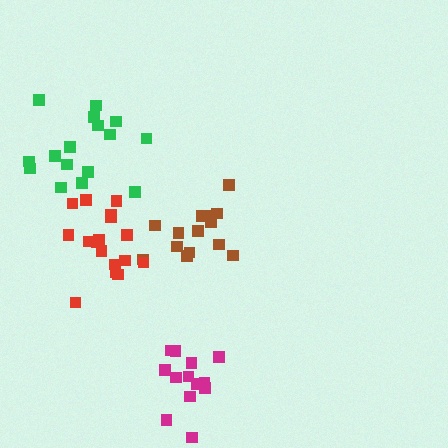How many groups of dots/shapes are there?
There are 4 groups.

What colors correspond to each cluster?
The clusters are colored: brown, magenta, red, green.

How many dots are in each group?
Group 1: 14 dots, Group 2: 13 dots, Group 3: 17 dots, Group 4: 16 dots (60 total).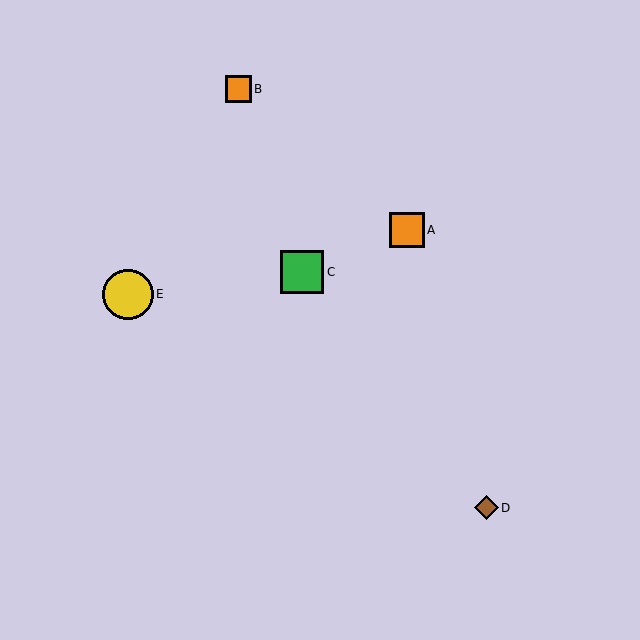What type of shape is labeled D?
Shape D is a brown diamond.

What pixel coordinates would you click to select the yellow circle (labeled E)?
Click at (128, 294) to select the yellow circle E.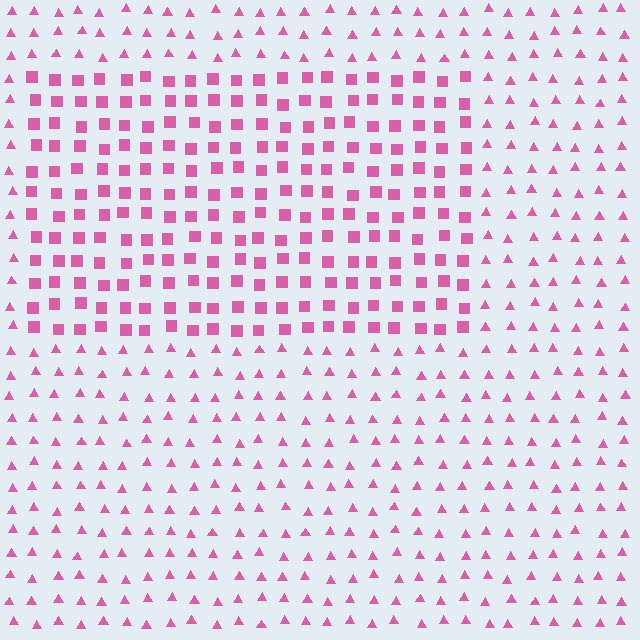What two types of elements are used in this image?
The image uses squares inside the rectangle region and triangles outside it.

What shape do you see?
I see a rectangle.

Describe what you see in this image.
The image is filled with small pink elements arranged in a uniform grid. A rectangle-shaped region contains squares, while the surrounding area contains triangles. The boundary is defined purely by the change in element shape.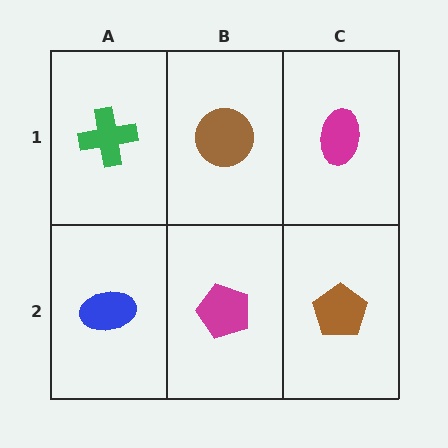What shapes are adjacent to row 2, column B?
A brown circle (row 1, column B), a blue ellipse (row 2, column A), a brown pentagon (row 2, column C).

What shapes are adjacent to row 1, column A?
A blue ellipse (row 2, column A), a brown circle (row 1, column B).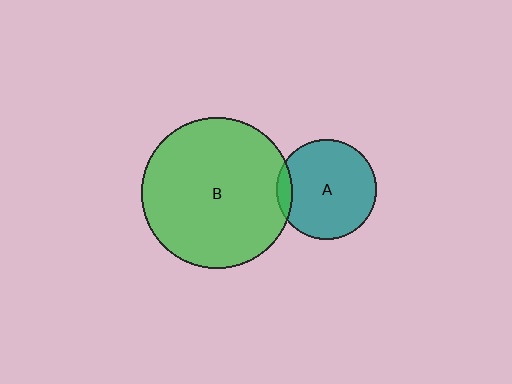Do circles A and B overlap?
Yes.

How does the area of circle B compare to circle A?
Approximately 2.3 times.